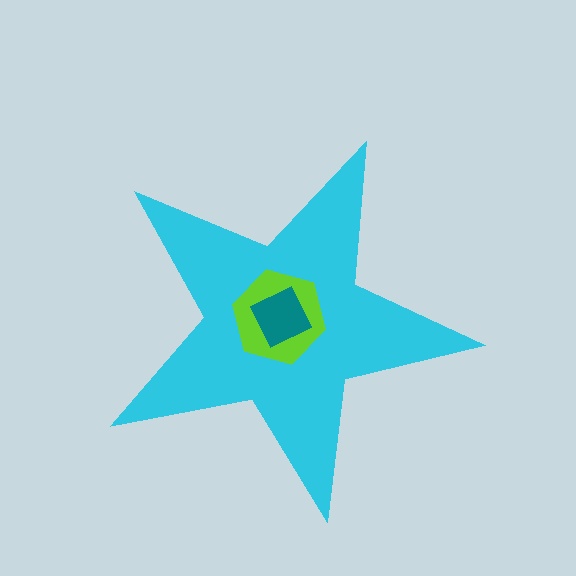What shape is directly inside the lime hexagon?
The teal square.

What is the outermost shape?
The cyan star.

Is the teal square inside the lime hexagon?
Yes.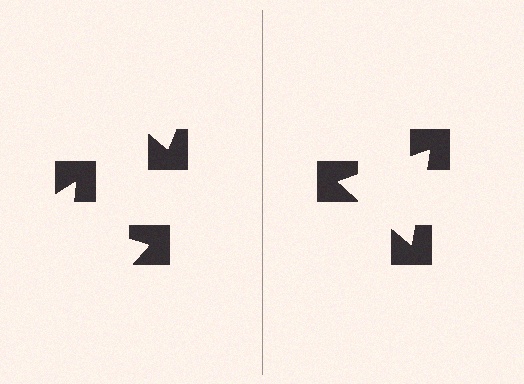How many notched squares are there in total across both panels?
6 — 3 on each side.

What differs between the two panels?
The notched squares are positioned identically on both sides; only the wedge orientations differ. On the right they align to a triangle; on the left they are misaligned.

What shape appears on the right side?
An illusory triangle.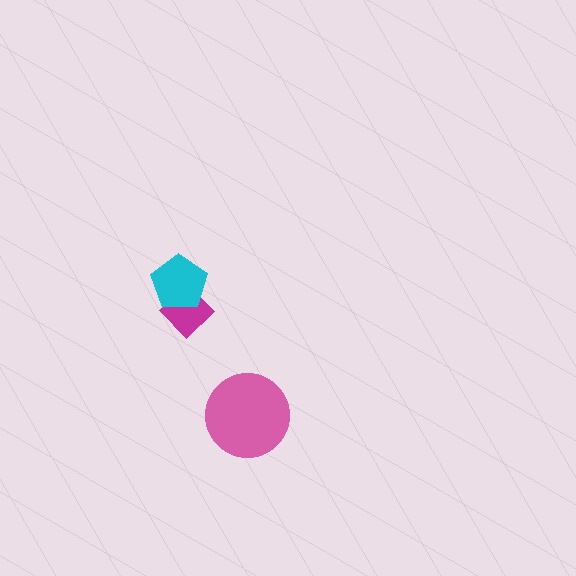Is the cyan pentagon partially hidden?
No, no other shape covers it.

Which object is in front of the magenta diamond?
The cyan pentagon is in front of the magenta diamond.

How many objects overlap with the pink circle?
0 objects overlap with the pink circle.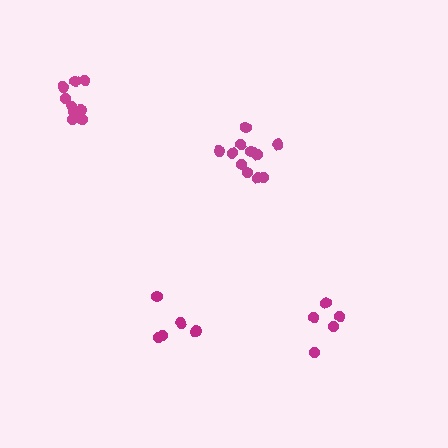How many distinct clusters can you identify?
There are 4 distinct clusters.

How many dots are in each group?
Group 1: 5 dots, Group 2: 11 dots, Group 3: 10 dots, Group 4: 5 dots (31 total).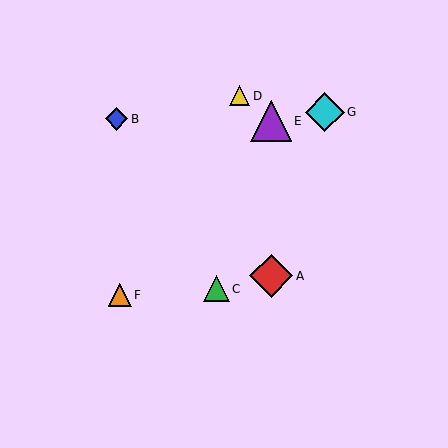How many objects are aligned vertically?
2 objects (A, E) are aligned vertically.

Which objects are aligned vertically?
Objects A, E are aligned vertically.